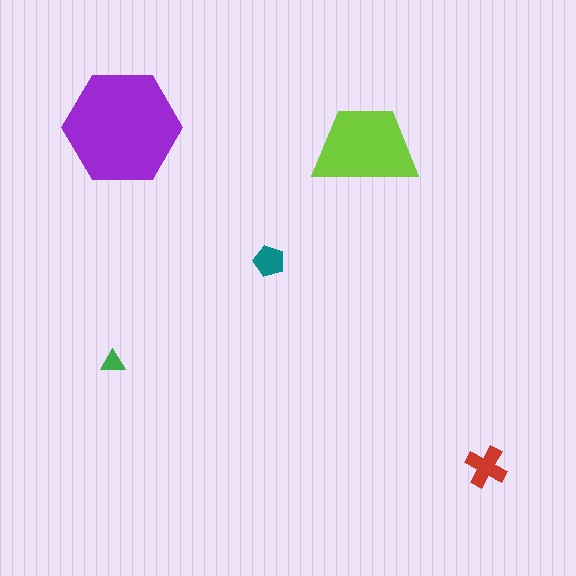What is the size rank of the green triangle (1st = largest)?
5th.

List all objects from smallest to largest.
The green triangle, the teal pentagon, the red cross, the lime trapezoid, the purple hexagon.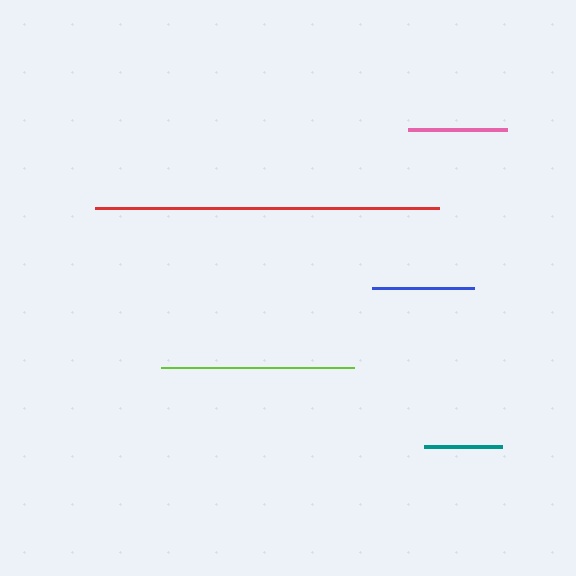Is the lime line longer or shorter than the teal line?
The lime line is longer than the teal line.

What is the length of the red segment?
The red segment is approximately 344 pixels long.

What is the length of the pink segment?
The pink segment is approximately 99 pixels long.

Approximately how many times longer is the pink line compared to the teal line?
The pink line is approximately 1.3 times the length of the teal line.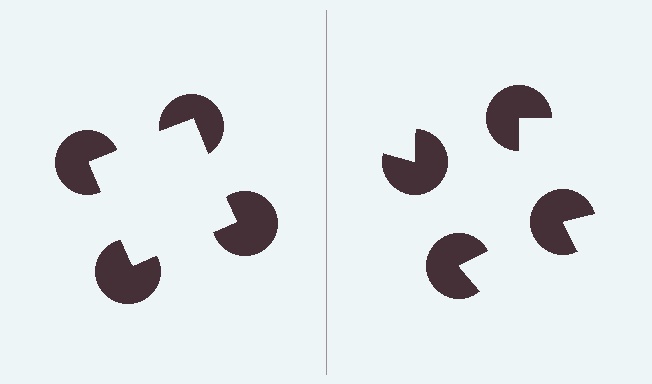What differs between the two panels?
The pac-man discs are positioned identically on both sides; only the wedge orientations differ. On the left they align to a square; on the right they are misaligned.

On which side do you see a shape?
An illusory square appears on the left side. On the right side the wedge cuts are rotated, so no coherent shape forms.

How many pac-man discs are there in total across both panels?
8 — 4 on each side.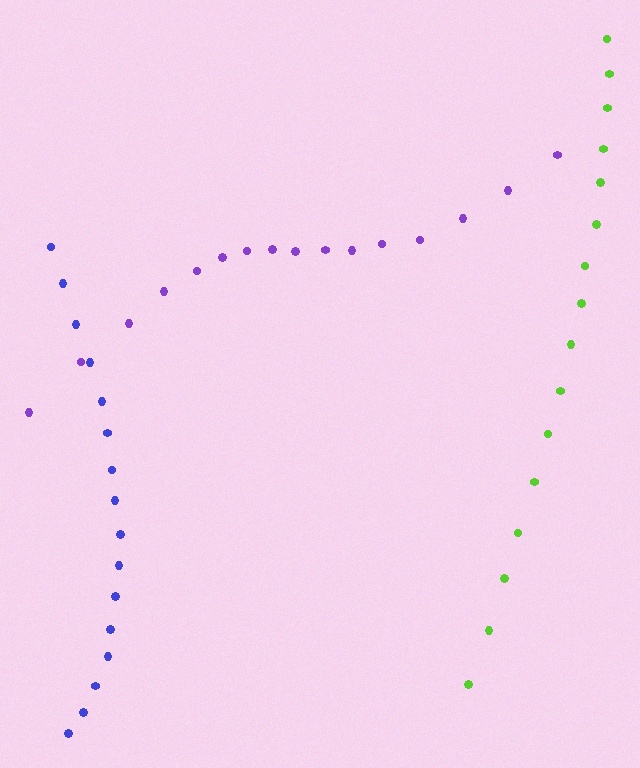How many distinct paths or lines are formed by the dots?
There are 3 distinct paths.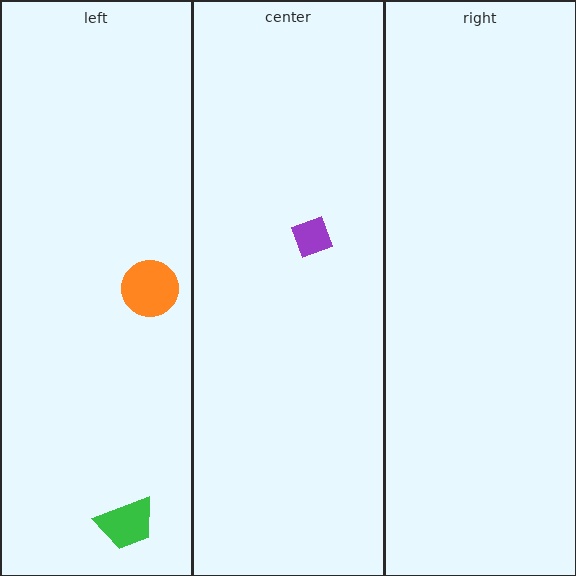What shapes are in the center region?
The purple diamond.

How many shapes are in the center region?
1.